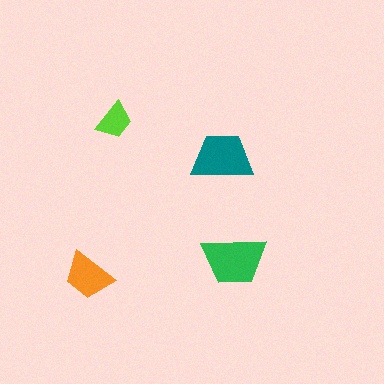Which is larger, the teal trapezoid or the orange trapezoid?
The teal one.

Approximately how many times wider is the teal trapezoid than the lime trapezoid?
About 1.5 times wider.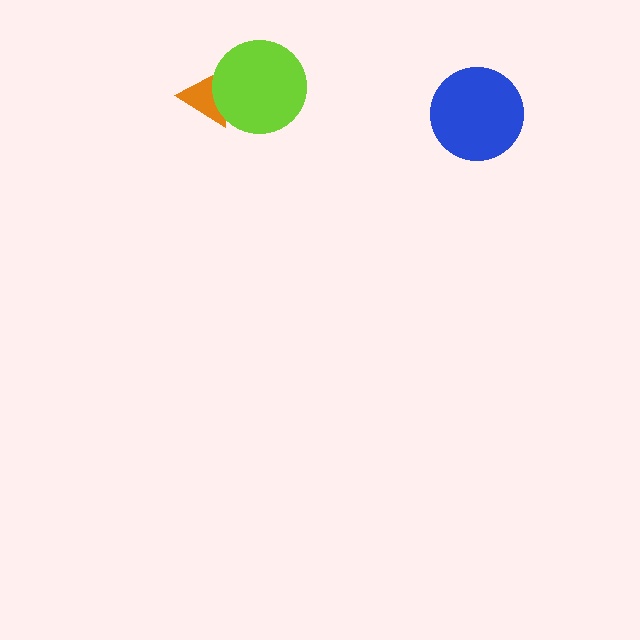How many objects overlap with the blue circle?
0 objects overlap with the blue circle.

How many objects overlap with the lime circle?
1 object overlaps with the lime circle.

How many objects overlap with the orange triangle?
1 object overlaps with the orange triangle.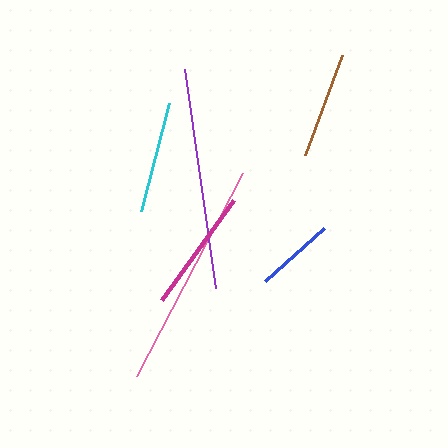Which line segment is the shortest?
The blue line is the shortest at approximately 80 pixels.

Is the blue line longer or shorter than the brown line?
The brown line is longer than the blue line.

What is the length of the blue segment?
The blue segment is approximately 80 pixels long.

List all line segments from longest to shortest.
From longest to shortest: pink, purple, magenta, cyan, brown, blue.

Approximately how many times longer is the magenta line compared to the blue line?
The magenta line is approximately 1.6 times the length of the blue line.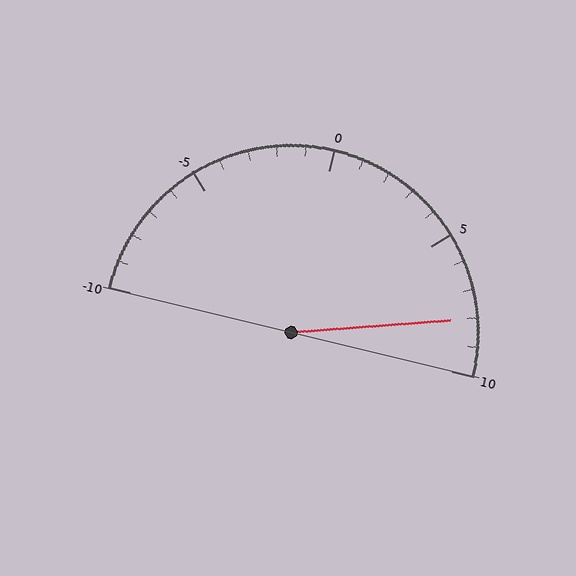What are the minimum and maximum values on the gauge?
The gauge ranges from -10 to 10.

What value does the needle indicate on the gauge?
The needle indicates approximately 8.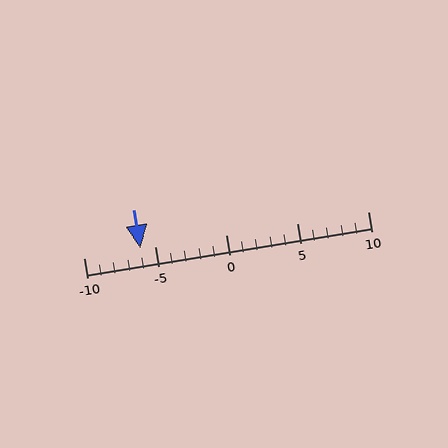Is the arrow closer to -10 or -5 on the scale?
The arrow is closer to -5.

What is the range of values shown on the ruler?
The ruler shows values from -10 to 10.